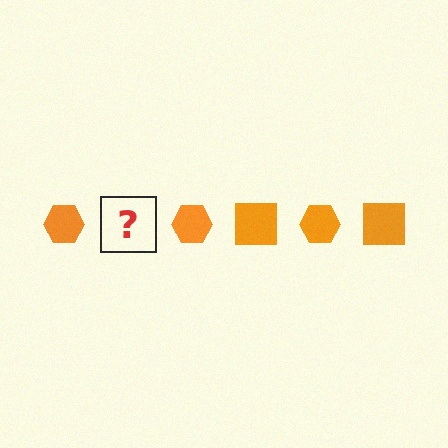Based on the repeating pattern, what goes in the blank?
The blank should be an orange square.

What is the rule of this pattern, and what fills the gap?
The rule is that the pattern cycles through hexagon, square shapes in orange. The gap should be filled with an orange square.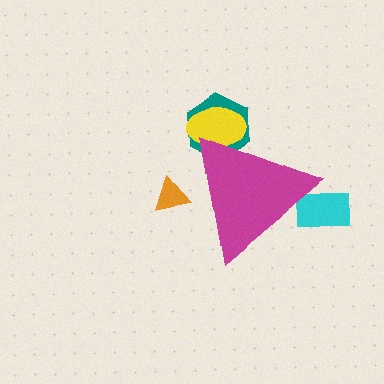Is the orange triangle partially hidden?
Yes, the orange triangle is partially hidden behind the magenta triangle.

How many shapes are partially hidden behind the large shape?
4 shapes are partially hidden.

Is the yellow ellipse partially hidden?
Yes, the yellow ellipse is partially hidden behind the magenta triangle.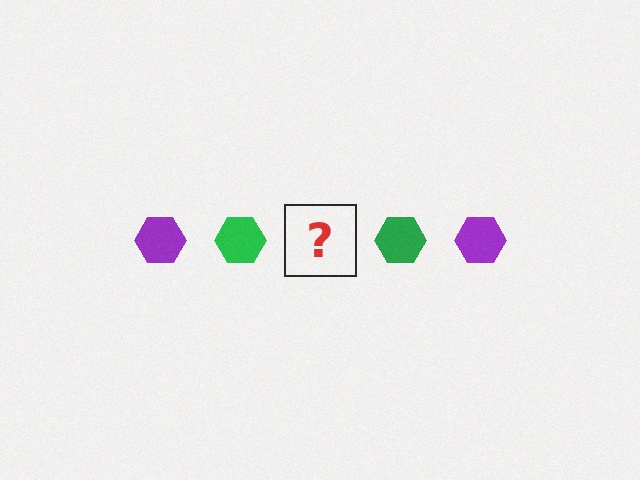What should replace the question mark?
The question mark should be replaced with a purple hexagon.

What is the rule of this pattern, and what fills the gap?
The rule is that the pattern cycles through purple, green hexagons. The gap should be filled with a purple hexagon.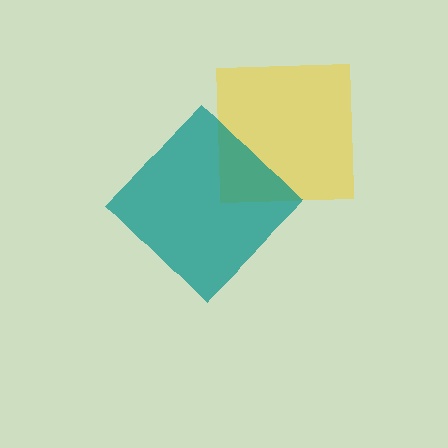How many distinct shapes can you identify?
There are 2 distinct shapes: a yellow square, a teal diamond.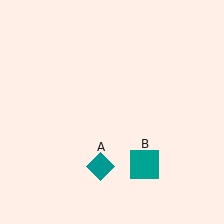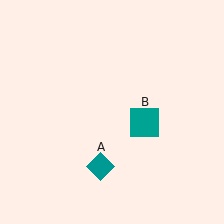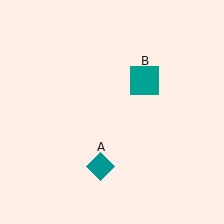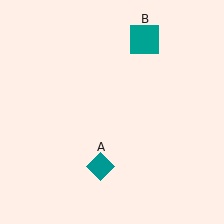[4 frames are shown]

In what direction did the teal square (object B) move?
The teal square (object B) moved up.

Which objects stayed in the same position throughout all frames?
Teal diamond (object A) remained stationary.